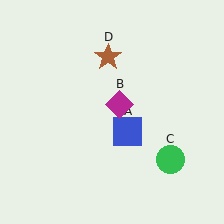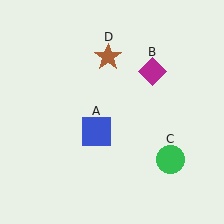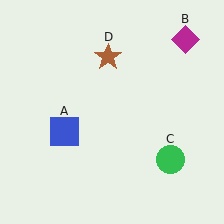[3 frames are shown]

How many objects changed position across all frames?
2 objects changed position: blue square (object A), magenta diamond (object B).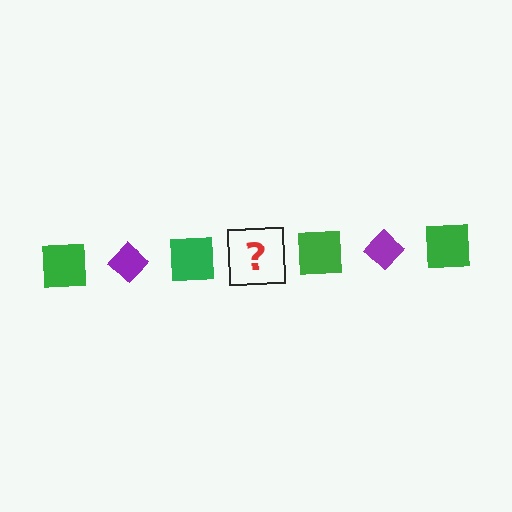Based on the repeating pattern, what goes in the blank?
The blank should be a purple diamond.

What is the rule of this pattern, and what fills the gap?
The rule is that the pattern alternates between green square and purple diamond. The gap should be filled with a purple diamond.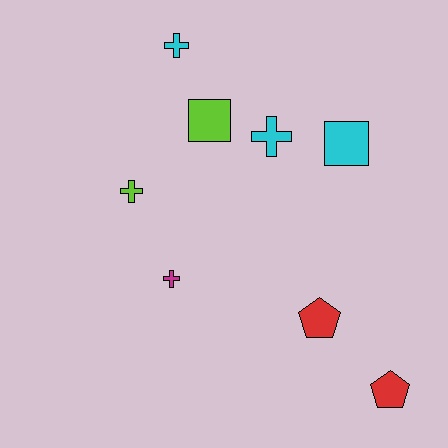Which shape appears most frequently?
Cross, with 4 objects.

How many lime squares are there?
There is 1 lime square.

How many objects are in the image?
There are 8 objects.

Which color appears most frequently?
Cyan, with 3 objects.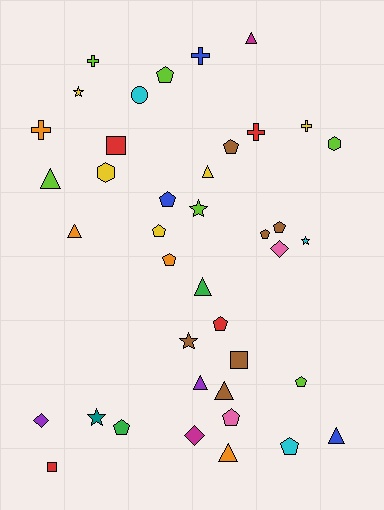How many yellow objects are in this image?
There are 5 yellow objects.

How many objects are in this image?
There are 40 objects.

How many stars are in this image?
There are 5 stars.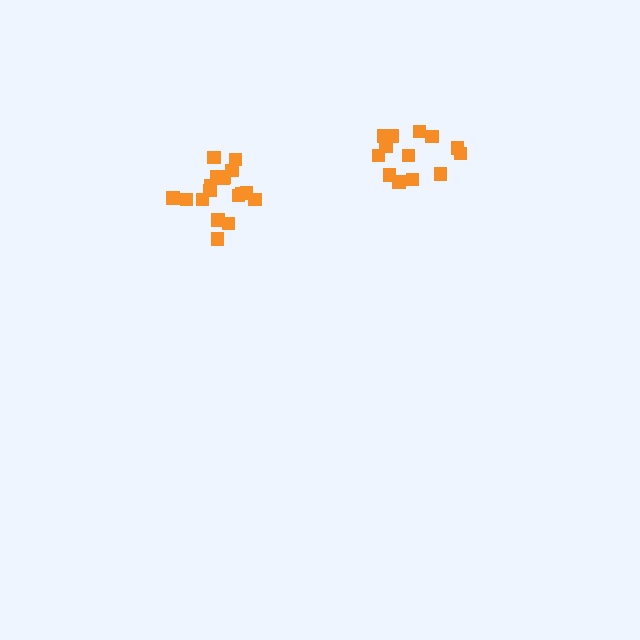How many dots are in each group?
Group 1: 13 dots, Group 2: 18 dots (31 total).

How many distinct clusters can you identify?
There are 2 distinct clusters.